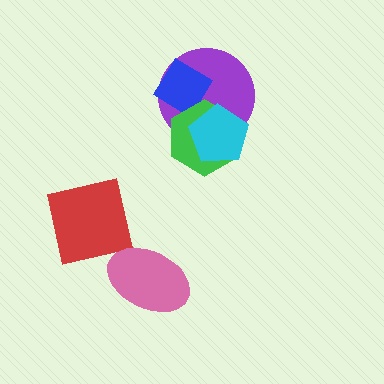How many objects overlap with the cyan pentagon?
2 objects overlap with the cyan pentagon.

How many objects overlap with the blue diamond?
2 objects overlap with the blue diamond.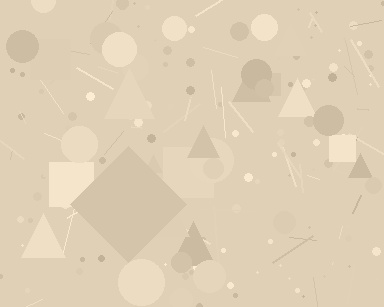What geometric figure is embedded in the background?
A diamond is embedded in the background.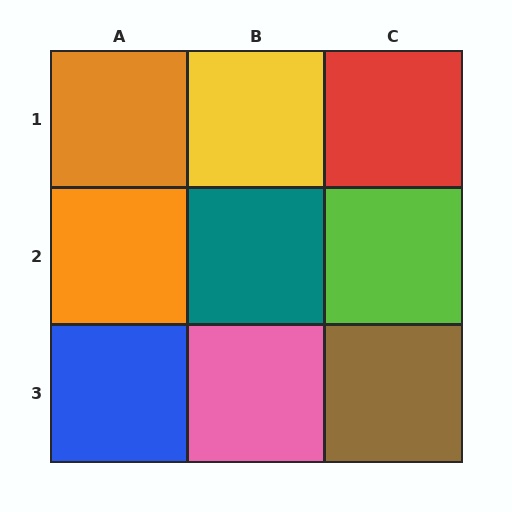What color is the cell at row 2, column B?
Teal.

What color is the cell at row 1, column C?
Red.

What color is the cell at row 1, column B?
Yellow.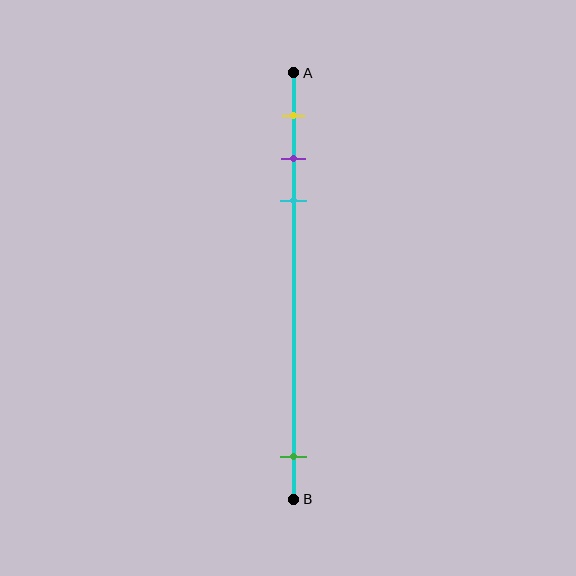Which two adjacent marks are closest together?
The purple and cyan marks are the closest adjacent pair.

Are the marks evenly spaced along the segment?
No, the marks are not evenly spaced.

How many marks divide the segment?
There are 4 marks dividing the segment.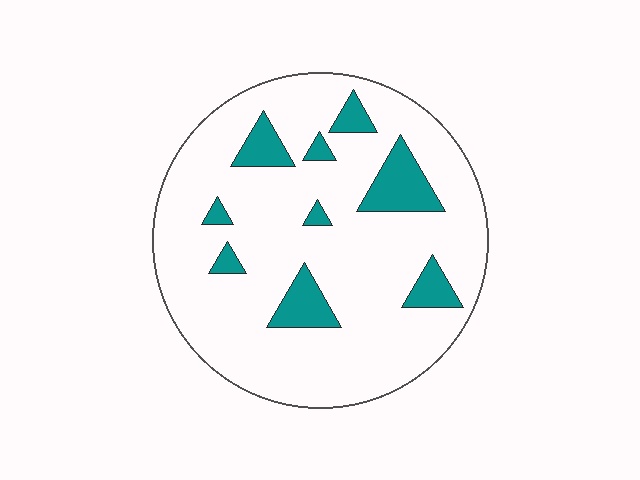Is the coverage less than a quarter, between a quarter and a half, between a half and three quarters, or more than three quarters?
Less than a quarter.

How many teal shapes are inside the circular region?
9.